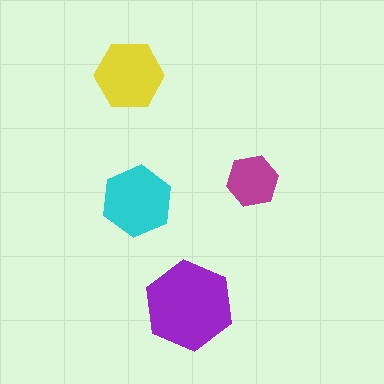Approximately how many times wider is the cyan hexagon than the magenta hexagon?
About 1.5 times wider.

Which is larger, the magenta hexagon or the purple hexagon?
The purple one.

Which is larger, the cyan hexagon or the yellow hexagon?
The cyan one.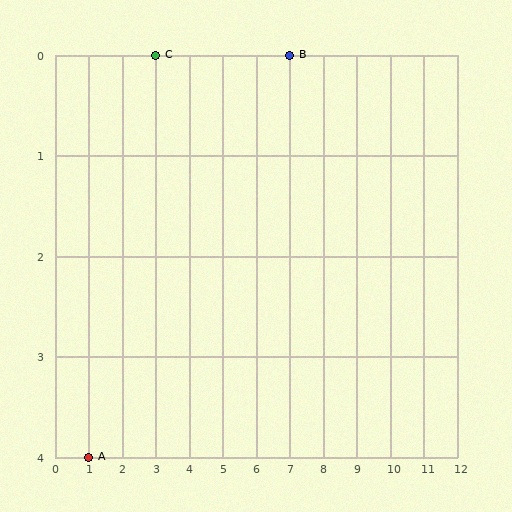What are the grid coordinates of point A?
Point A is at grid coordinates (1, 4).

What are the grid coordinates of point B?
Point B is at grid coordinates (7, 0).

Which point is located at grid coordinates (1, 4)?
Point A is at (1, 4).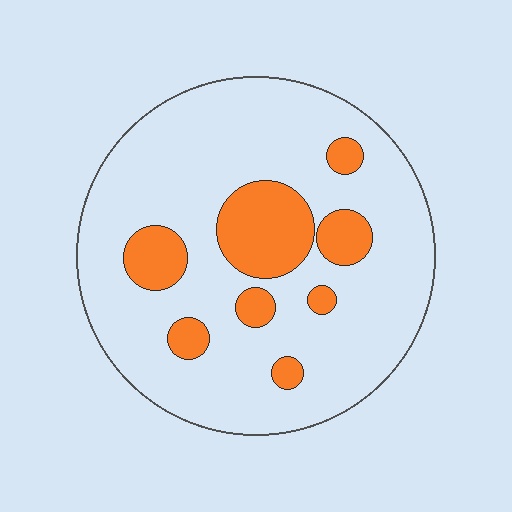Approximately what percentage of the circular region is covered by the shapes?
Approximately 20%.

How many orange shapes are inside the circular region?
8.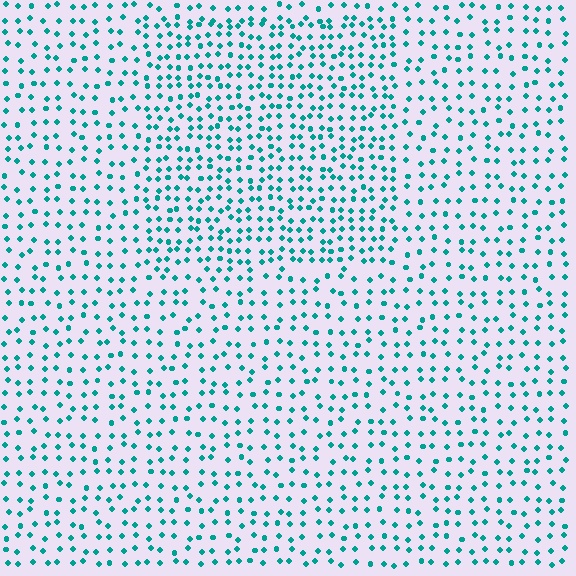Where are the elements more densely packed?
The elements are more densely packed inside the rectangle boundary.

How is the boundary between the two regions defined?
The boundary is defined by a change in element density (approximately 1.6x ratio). All elements are the same color, size, and shape.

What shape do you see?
I see a rectangle.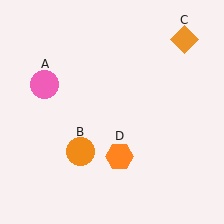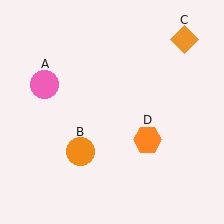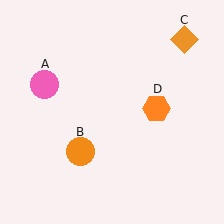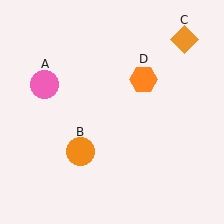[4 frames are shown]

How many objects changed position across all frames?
1 object changed position: orange hexagon (object D).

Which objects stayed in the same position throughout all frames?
Pink circle (object A) and orange circle (object B) and orange diamond (object C) remained stationary.